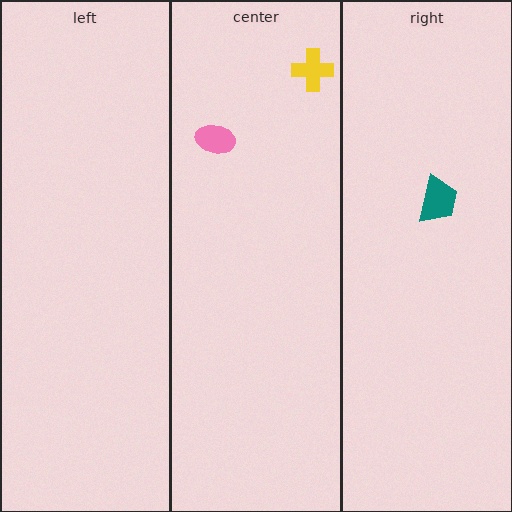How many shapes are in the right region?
1.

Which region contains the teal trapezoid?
The right region.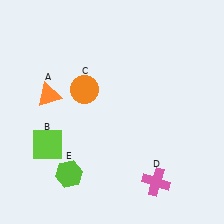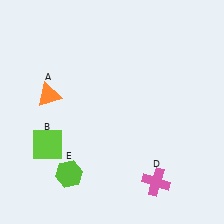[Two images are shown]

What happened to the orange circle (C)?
The orange circle (C) was removed in Image 2. It was in the top-left area of Image 1.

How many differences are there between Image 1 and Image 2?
There is 1 difference between the two images.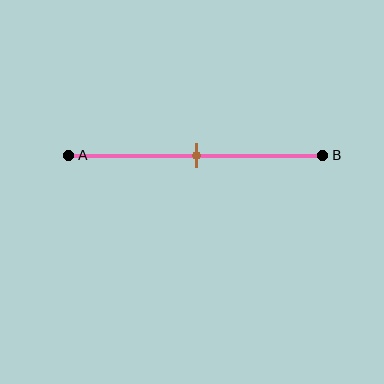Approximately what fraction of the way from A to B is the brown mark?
The brown mark is approximately 50% of the way from A to B.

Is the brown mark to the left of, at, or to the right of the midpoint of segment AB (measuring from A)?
The brown mark is approximately at the midpoint of segment AB.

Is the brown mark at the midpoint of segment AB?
Yes, the mark is approximately at the midpoint.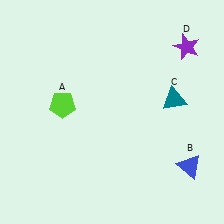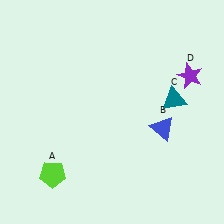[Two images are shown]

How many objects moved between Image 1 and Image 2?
3 objects moved between the two images.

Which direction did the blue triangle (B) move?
The blue triangle (B) moved up.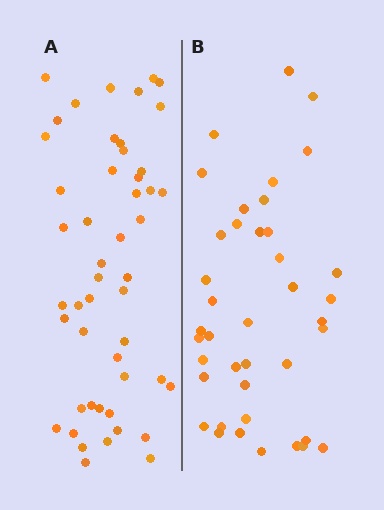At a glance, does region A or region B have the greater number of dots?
Region A (the left region) has more dots.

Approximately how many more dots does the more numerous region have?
Region A has roughly 8 or so more dots than region B.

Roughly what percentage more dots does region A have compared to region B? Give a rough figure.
About 20% more.